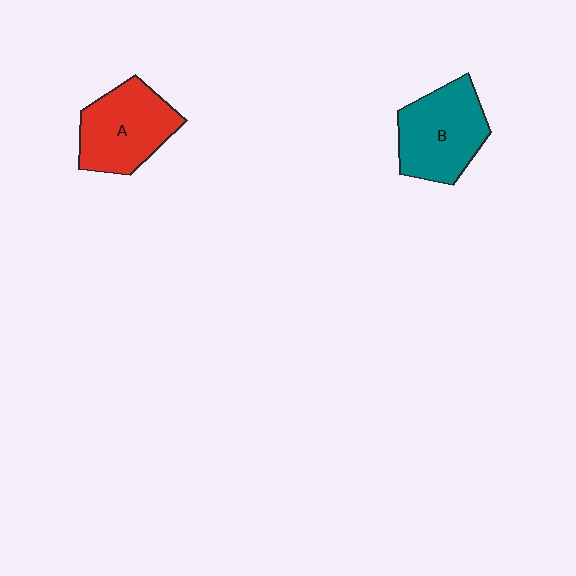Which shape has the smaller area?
Shape A (red).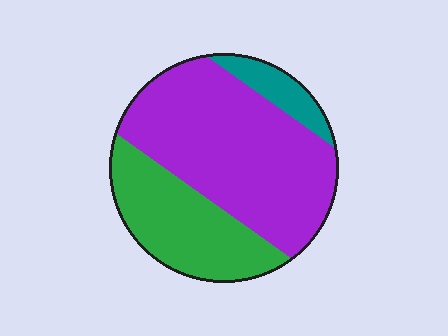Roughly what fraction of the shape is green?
Green takes up about one third (1/3) of the shape.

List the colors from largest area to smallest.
From largest to smallest: purple, green, teal.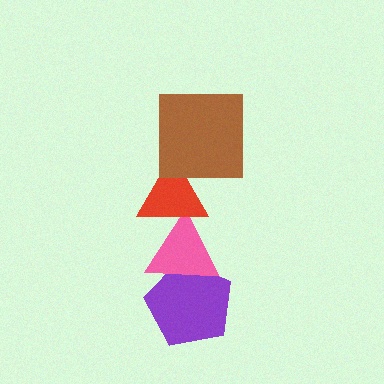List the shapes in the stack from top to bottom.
From top to bottom: the brown square, the red triangle, the pink triangle, the purple pentagon.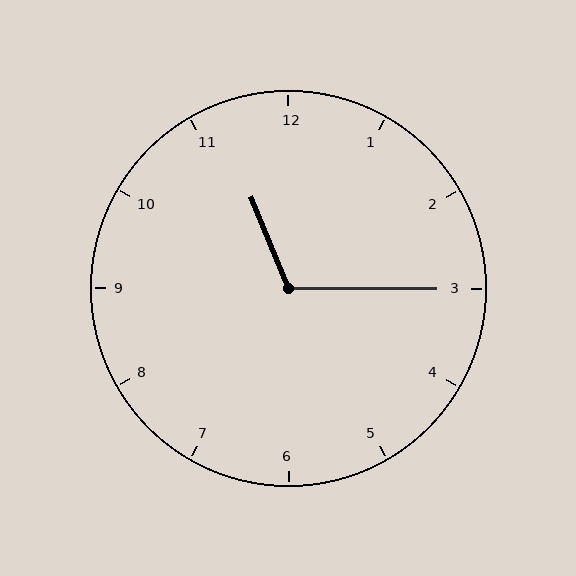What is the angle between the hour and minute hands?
Approximately 112 degrees.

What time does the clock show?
11:15.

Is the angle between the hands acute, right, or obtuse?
It is obtuse.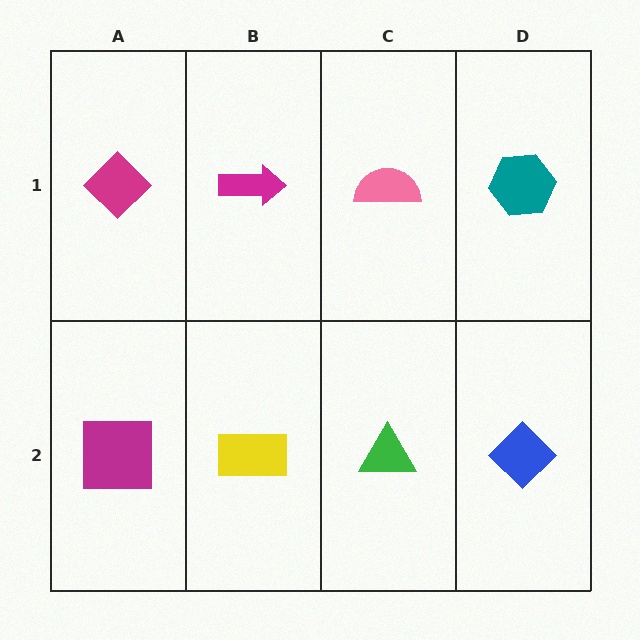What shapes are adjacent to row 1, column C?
A green triangle (row 2, column C), a magenta arrow (row 1, column B), a teal hexagon (row 1, column D).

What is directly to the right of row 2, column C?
A blue diamond.